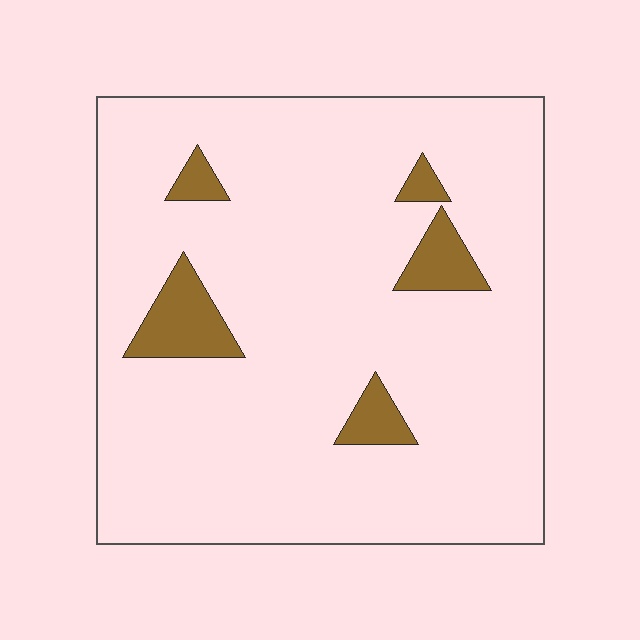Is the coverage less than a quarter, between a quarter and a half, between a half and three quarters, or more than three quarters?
Less than a quarter.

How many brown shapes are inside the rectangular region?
5.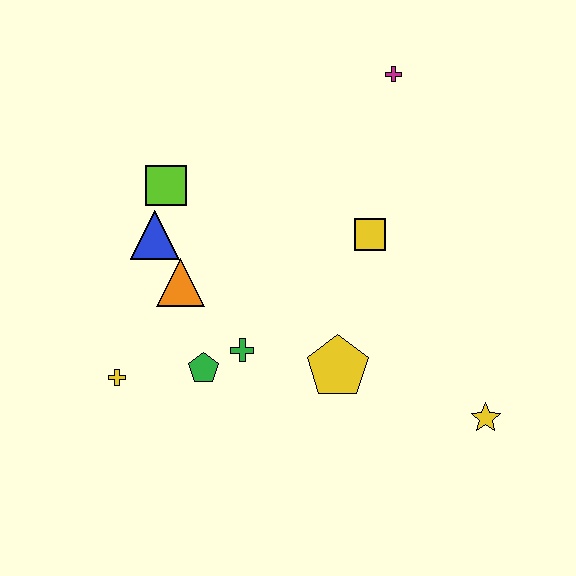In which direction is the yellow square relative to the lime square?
The yellow square is to the right of the lime square.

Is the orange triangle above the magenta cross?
No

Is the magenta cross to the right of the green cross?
Yes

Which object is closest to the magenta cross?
The yellow square is closest to the magenta cross.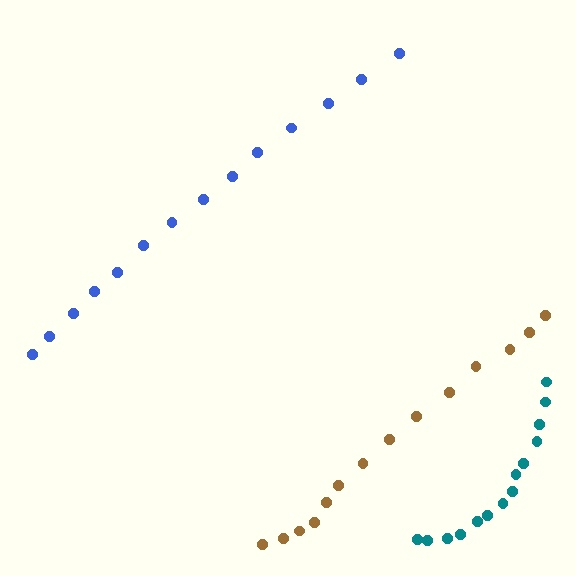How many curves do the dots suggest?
There are 3 distinct paths.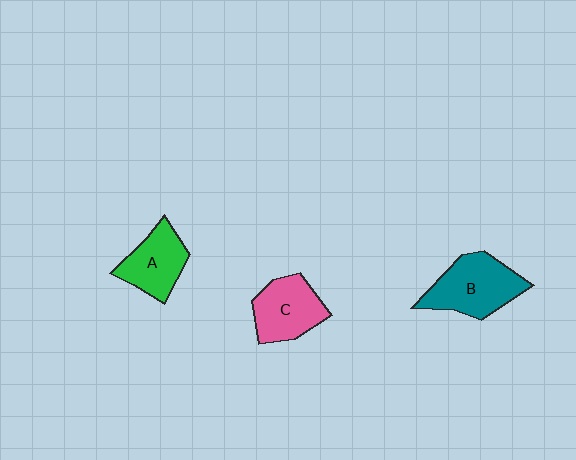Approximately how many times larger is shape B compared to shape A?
Approximately 1.3 times.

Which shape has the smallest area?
Shape A (green).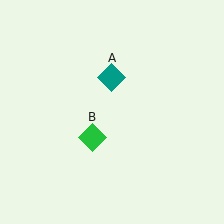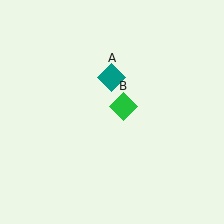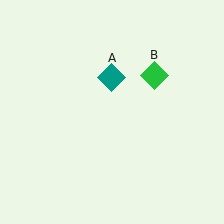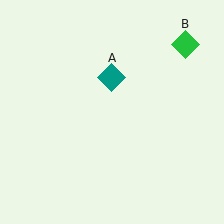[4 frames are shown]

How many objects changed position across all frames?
1 object changed position: green diamond (object B).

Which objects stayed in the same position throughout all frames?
Teal diamond (object A) remained stationary.